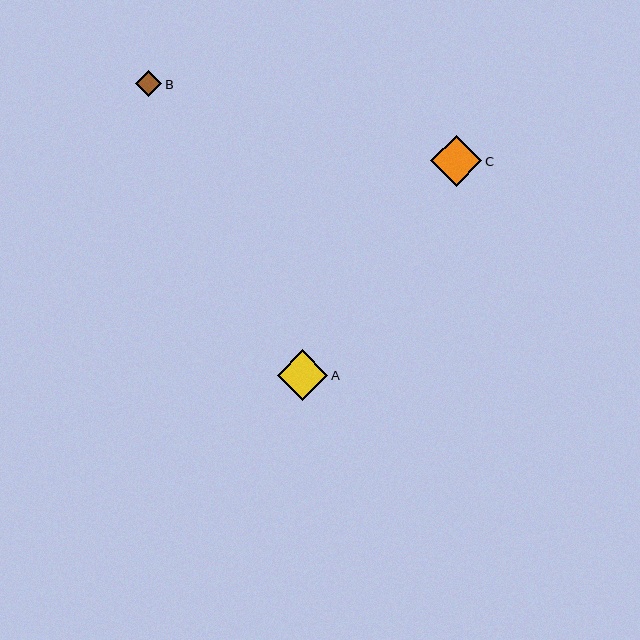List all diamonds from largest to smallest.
From largest to smallest: C, A, B.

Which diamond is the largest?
Diamond C is the largest with a size of approximately 51 pixels.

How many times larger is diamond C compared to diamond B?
Diamond C is approximately 2.0 times the size of diamond B.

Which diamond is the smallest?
Diamond B is the smallest with a size of approximately 26 pixels.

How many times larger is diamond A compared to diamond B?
Diamond A is approximately 1.9 times the size of diamond B.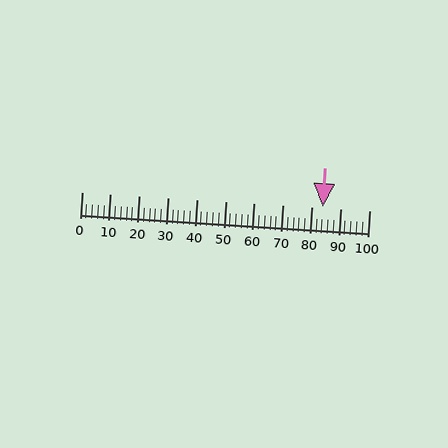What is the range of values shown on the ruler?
The ruler shows values from 0 to 100.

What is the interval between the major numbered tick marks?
The major tick marks are spaced 10 units apart.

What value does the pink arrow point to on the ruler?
The pink arrow points to approximately 84.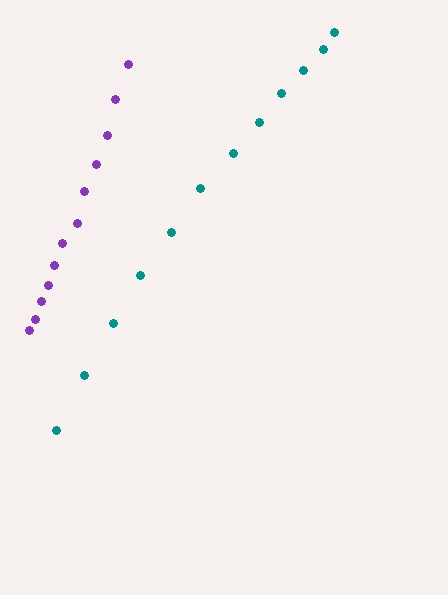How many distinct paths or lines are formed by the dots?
There are 2 distinct paths.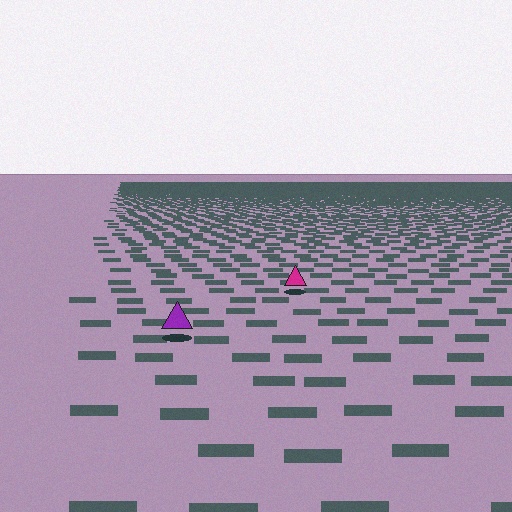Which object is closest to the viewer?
The purple triangle is closest. The texture marks near it are larger and more spread out.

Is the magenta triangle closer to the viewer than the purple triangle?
No. The purple triangle is closer — you can tell from the texture gradient: the ground texture is coarser near it.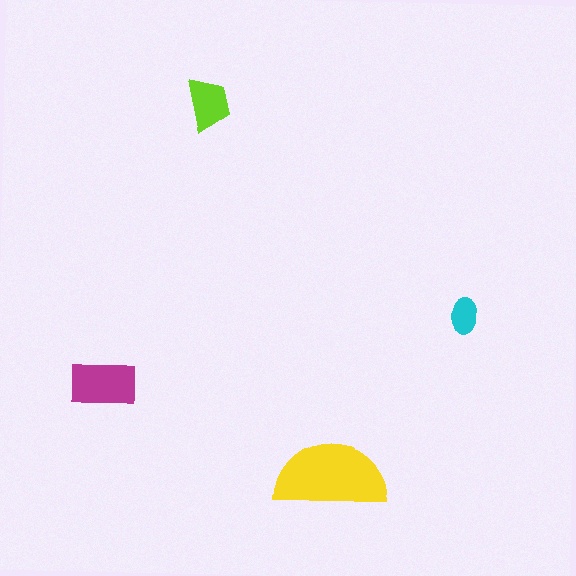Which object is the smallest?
The cyan ellipse.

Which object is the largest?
The yellow semicircle.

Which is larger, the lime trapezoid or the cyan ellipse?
The lime trapezoid.